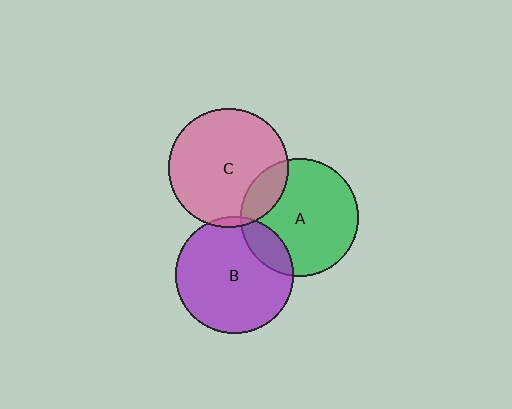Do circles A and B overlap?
Yes.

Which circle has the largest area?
Circle C (pink).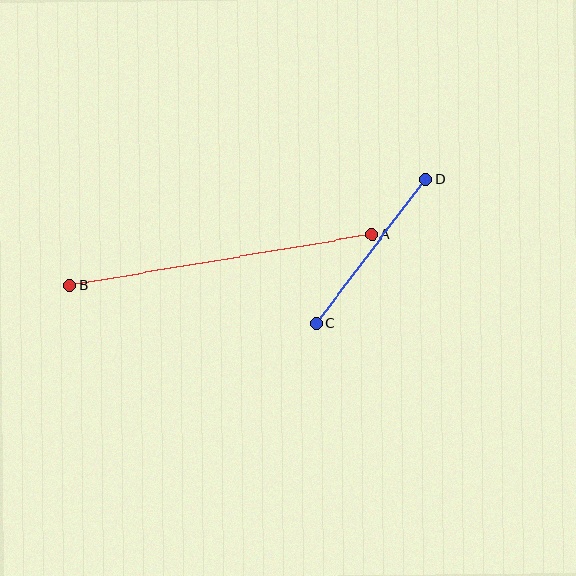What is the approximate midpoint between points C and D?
The midpoint is at approximately (371, 251) pixels.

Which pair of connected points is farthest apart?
Points A and B are farthest apart.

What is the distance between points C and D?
The distance is approximately 180 pixels.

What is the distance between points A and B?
The distance is approximately 306 pixels.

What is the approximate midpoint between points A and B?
The midpoint is at approximately (221, 260) pixels.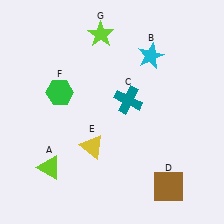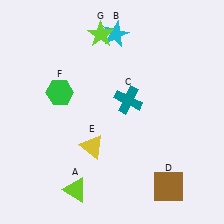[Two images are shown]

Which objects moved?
The objects that moved are: the lime triangle (A), the cyan star (B).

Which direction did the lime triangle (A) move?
The lime triangle (A) moved right.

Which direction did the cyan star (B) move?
The cyan star (B) moved left.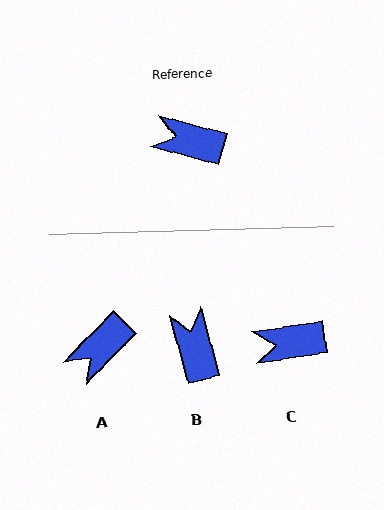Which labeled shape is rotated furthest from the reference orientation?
A, about 61 degrees away.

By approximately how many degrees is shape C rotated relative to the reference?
Approximately 24 degrees counter-clockwise.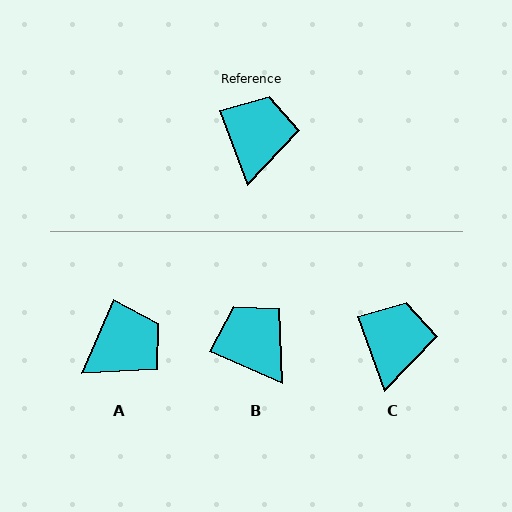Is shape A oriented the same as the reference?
No, it is off by about 44 degrees.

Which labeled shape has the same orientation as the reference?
C.